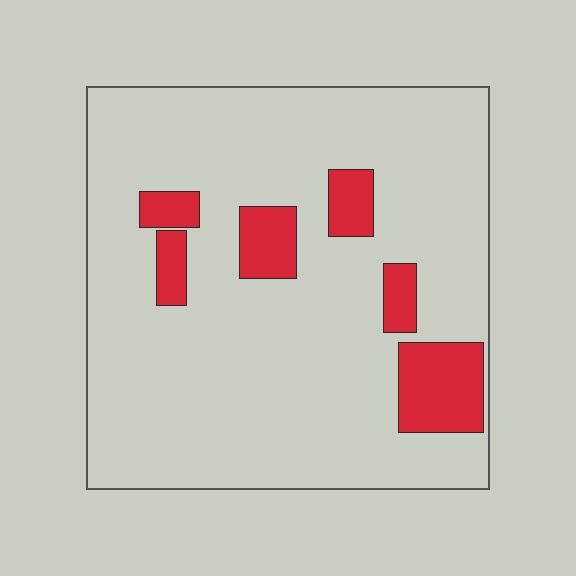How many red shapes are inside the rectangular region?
6.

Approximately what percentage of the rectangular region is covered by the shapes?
Approximately 15%.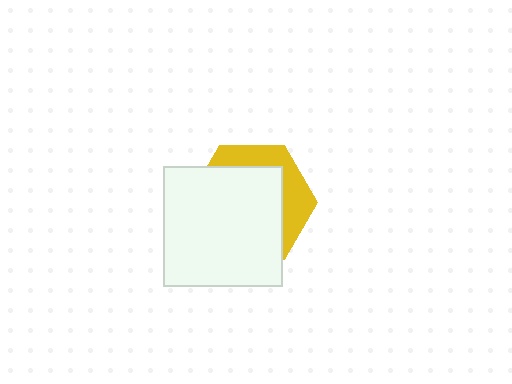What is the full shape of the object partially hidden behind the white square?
The partially hidden object is a yellow hexagon.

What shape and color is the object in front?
The object in front is a white square.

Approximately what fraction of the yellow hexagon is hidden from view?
Roughly 69% of the yellow hexagon is hidden behind the white square.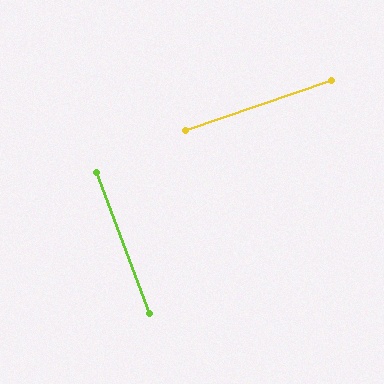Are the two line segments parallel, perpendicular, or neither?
Perpendicular — they meet at approximately 89°.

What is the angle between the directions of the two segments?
Approximately 89 degrees.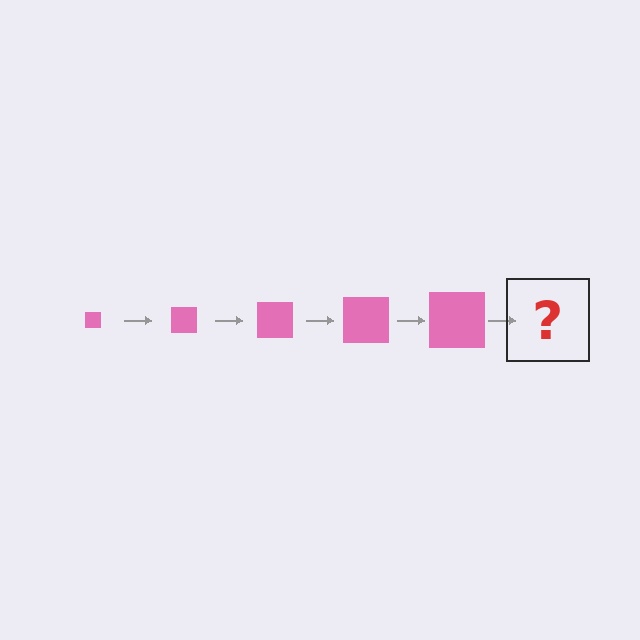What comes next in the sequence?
The next element should be a pink square, larger than the previous one.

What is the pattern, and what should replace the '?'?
The pattern is that the square gets progressively larger each step. The '?' should be a pink square, larger than the previous one.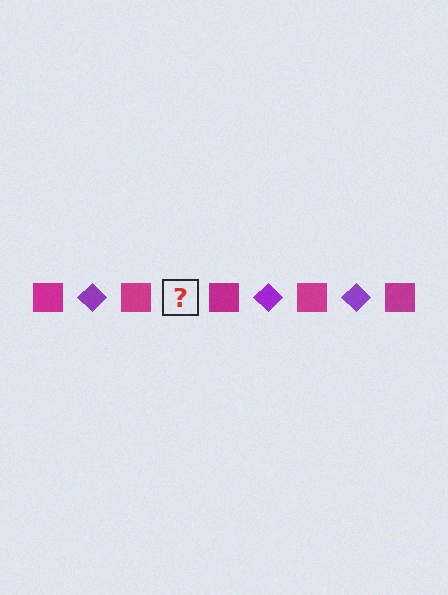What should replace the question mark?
The question mark should be replaced with a purple diamond.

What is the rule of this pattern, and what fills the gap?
The rule is that the pattern alternates between magenta square and purple diamond. The gap should be filled with a purple diamond.